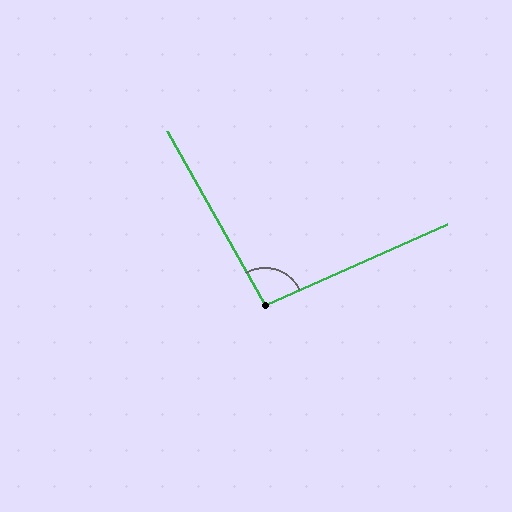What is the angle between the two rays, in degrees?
Approximately 95 degrees.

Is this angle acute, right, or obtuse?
It is obtuse.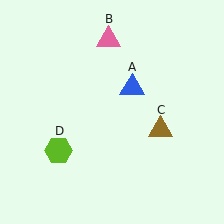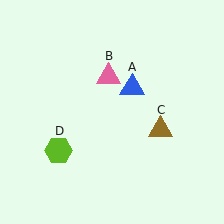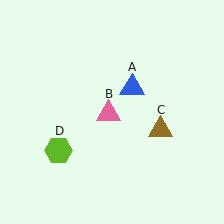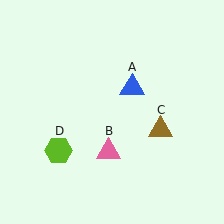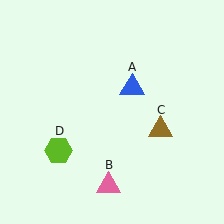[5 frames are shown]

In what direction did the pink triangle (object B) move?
The pink triangle (object B) moved down.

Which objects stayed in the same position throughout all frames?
Blue triangle (object A) and brown triangle (object C) and lime hexagon (object D) remained stationary.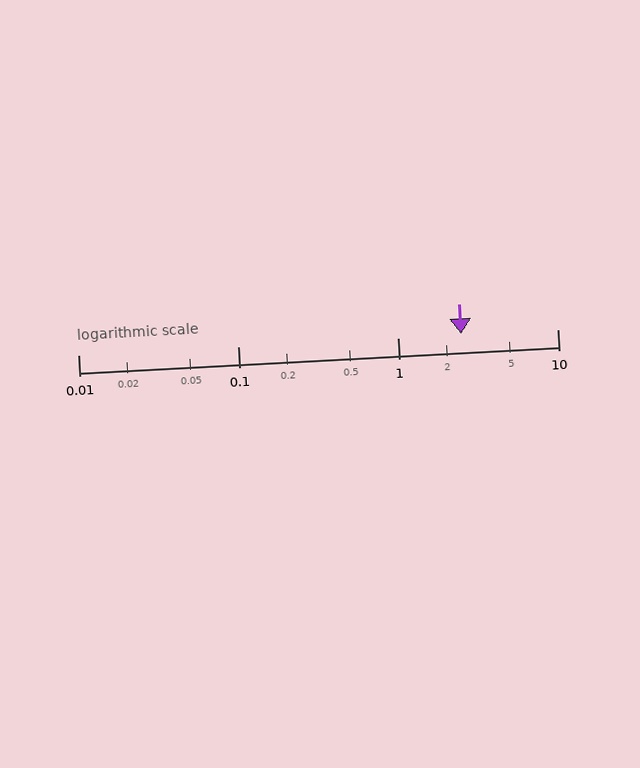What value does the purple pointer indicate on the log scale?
The pointer indicates approximately 2.5.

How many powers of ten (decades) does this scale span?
The scale spans 3 decades, from 0.01 to 10.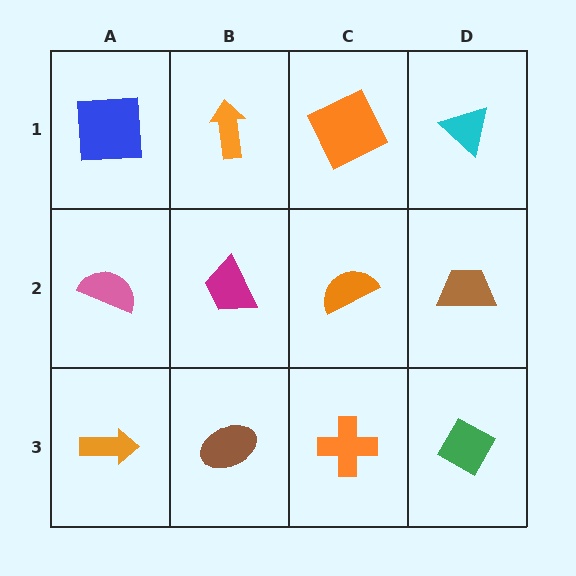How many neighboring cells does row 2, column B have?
4.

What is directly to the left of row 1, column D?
An orange square.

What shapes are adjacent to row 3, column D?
A brown trapezoid (row 2, column D), an orange cross (row 3, column C).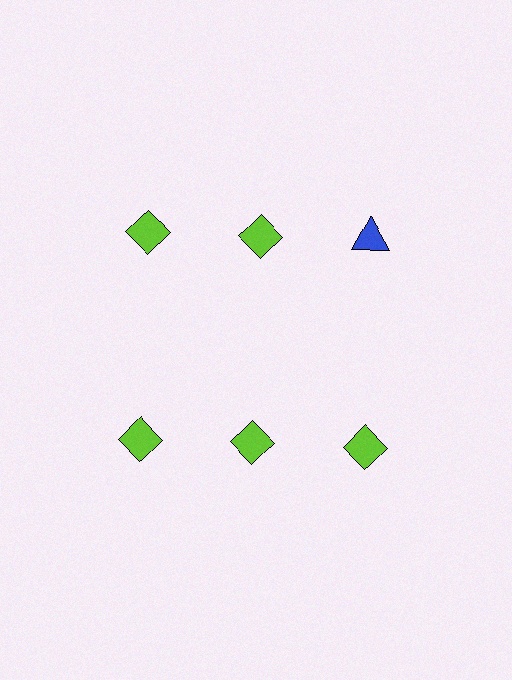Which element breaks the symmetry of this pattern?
The blue triangle in the top row, center column breaks the symmetry. All other shapes are lime diamonds.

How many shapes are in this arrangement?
There are 6 shapes arranged in a grid pattern.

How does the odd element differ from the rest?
It differs in both color (blue instead of lime) and shape (triangle instead of diamond).